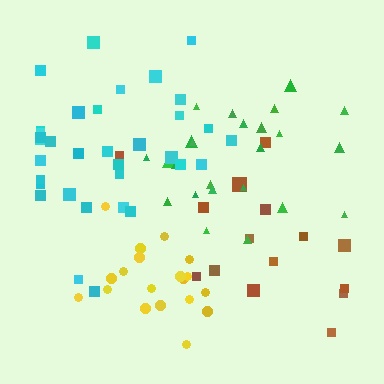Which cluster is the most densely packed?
Green.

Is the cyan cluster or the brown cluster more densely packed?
Cyan.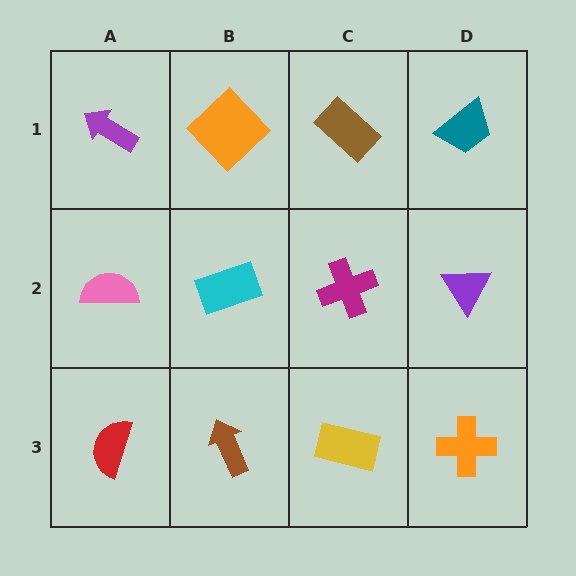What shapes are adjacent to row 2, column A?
A purple arrow (row 1, column A), a red semicircle (row 3, column A), a cyan rectangle (row 2, column B).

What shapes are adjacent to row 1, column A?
A pink semicircle (row 2, column A), an orange diamond (row 1, column B).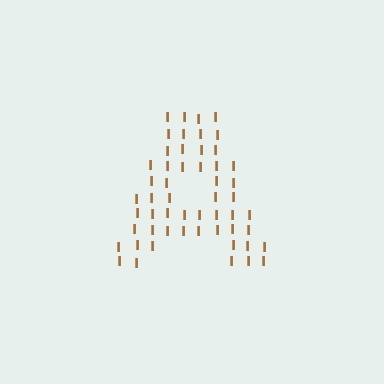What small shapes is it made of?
It is made of small letter I's.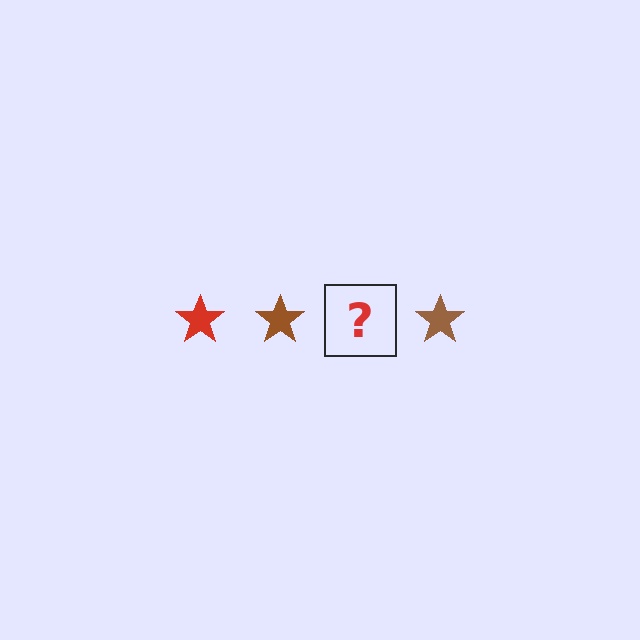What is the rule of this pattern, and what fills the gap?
The rule is that the pattern cycles through red, brown stars. The gap should be filled with a red star.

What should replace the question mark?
The question mark should be replaced with a red star.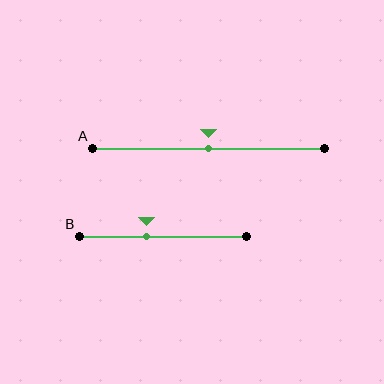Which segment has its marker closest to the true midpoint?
Segment A has its marker closest to the true midpoint.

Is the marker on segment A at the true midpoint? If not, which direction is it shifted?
Yes, the marker on segment A is at the true midpoint.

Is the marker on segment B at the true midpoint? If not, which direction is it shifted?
No, the marker on segment B is shifted to the left by about 10% of the segment length.